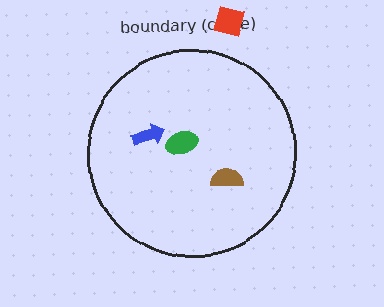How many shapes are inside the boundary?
3 inside, 1 outside.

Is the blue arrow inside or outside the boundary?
Inside.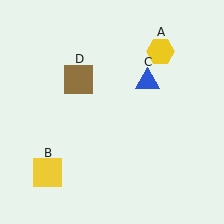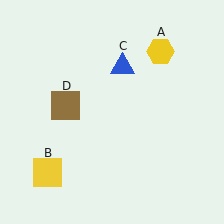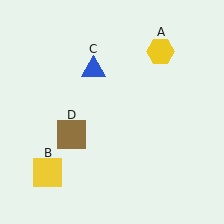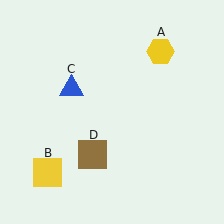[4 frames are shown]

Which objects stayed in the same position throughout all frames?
Yellow hexagon (object A) and yellow square (object B) remained stationary.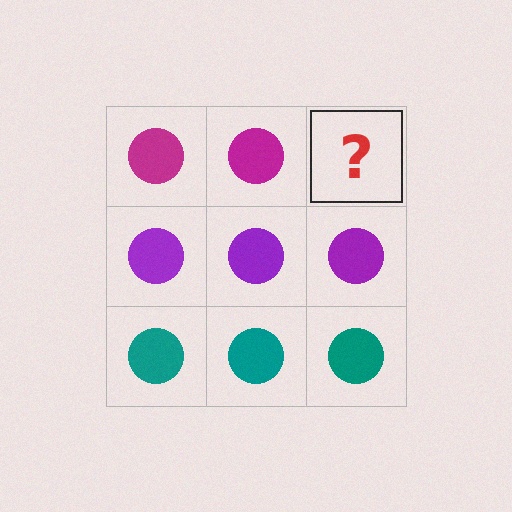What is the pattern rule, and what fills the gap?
The rule is that each row has a consistent color. The gap should be filled with a magenta circle.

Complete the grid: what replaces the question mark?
The question mark should be replaced with a magenta circle.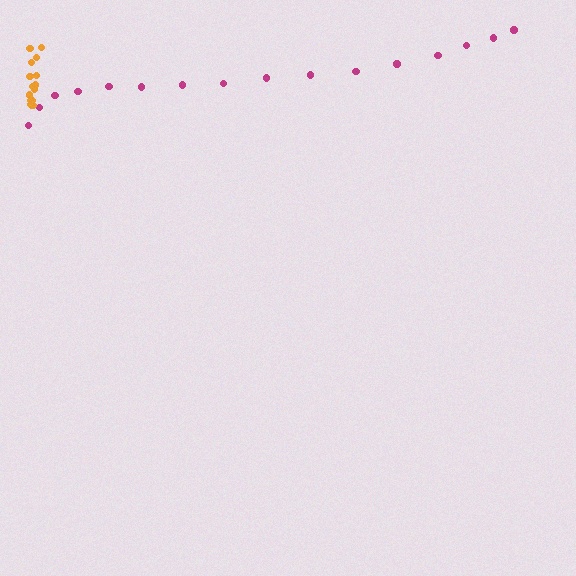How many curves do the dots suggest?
There are 2 distinct paths.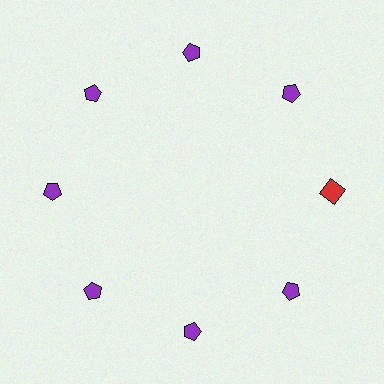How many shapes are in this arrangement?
There are 8 shapes arranged in a ring pattern.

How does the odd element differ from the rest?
It differs in both color (red instead of purple) and shape (square instead of pentagon).